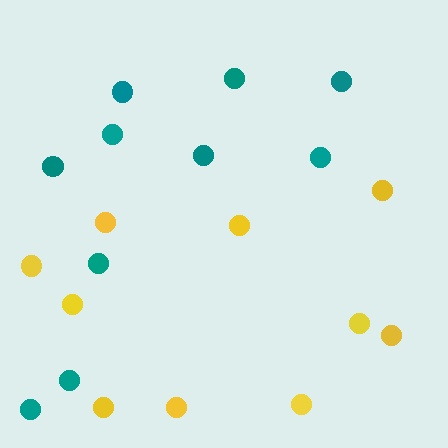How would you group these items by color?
There are 2 groups: one group of yellow circles (10) and one group of teal circles (10).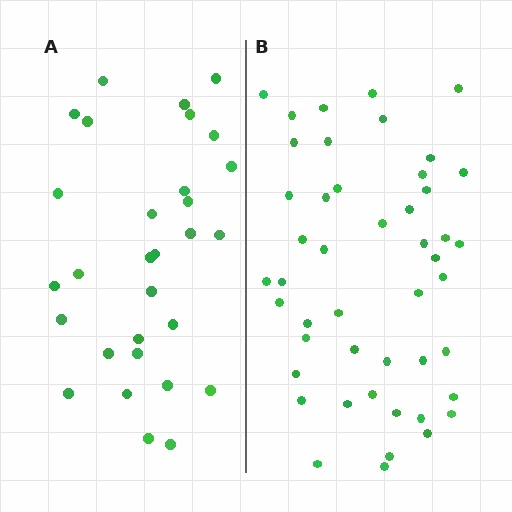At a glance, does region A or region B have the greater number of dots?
Region B (the right region) has more dots.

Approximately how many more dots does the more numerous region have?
Region B has approximately 15 more dots than region A.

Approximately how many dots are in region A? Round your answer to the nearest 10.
About 30 dots.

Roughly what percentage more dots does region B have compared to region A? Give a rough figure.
About 55% more.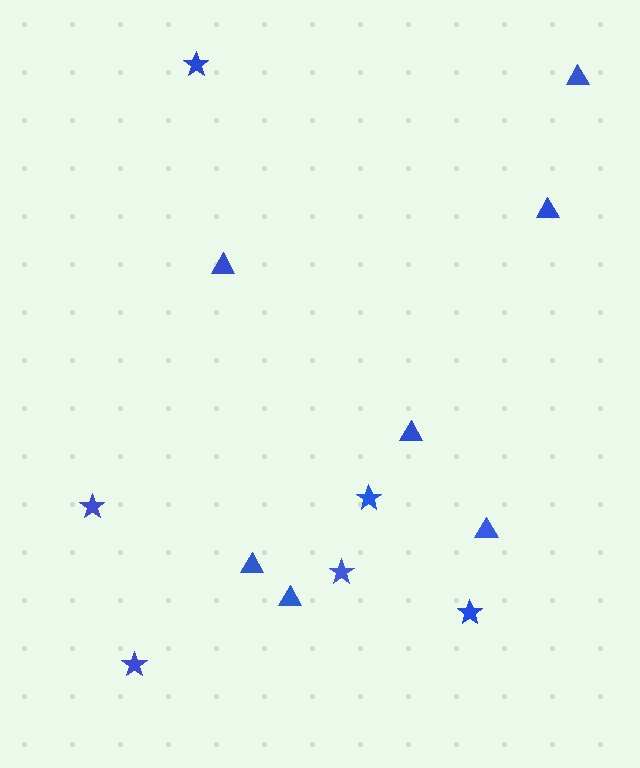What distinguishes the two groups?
There are 2 groups: one group of stars (6) and one group of triangles (7).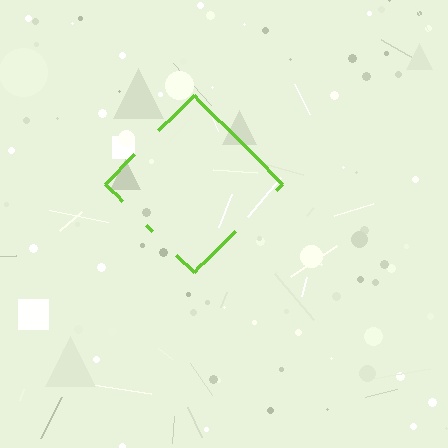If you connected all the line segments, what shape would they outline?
They would outline a diamond.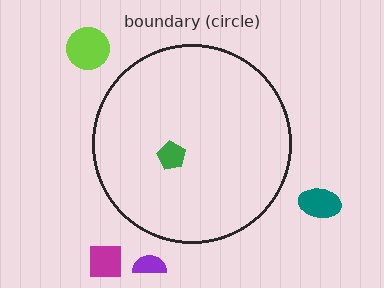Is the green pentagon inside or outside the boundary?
Inside.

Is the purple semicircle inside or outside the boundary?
Outside.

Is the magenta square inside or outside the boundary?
Outside.